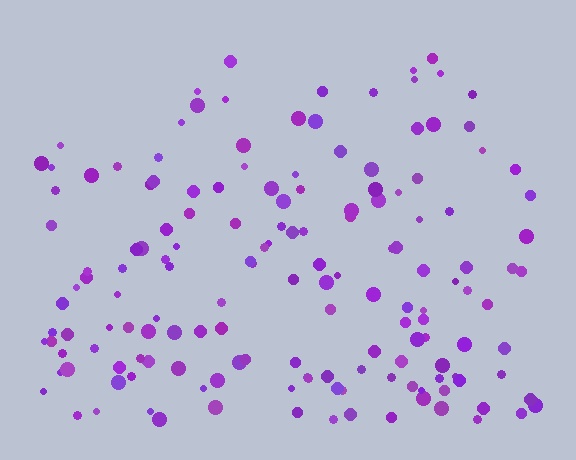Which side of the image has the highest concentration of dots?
The bottom.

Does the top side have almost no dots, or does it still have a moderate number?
Still a moderate number, just noticeably fewer than the bottom.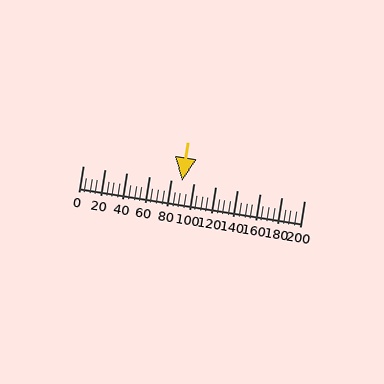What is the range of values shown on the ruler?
The ruler shows values from 0 to 200.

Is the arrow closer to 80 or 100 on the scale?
The arrow is closer to 100.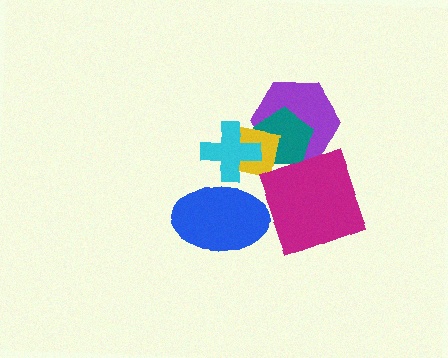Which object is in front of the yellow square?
The cyan cross is in front of the yellow square.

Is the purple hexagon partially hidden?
Yes, it is partially covered by another shape.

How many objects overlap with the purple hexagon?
2 objects overlap with the purple hexagon.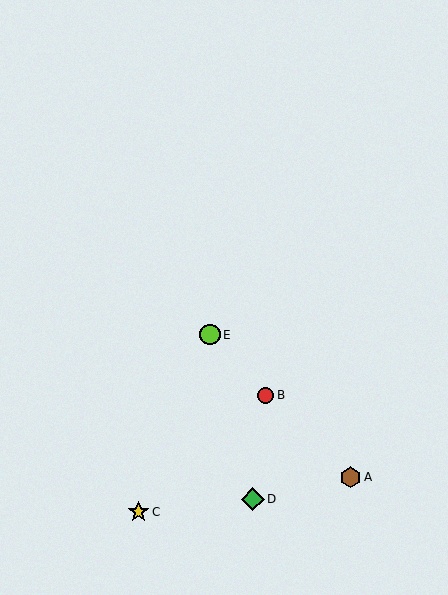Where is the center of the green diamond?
The center of the green diamond is at (253, 499).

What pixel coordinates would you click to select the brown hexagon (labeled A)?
Click at (350, 477) to select the brown hexagon A.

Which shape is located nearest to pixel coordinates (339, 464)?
The brown hexagon (labeled A) at (350, 477) is nearest to that location.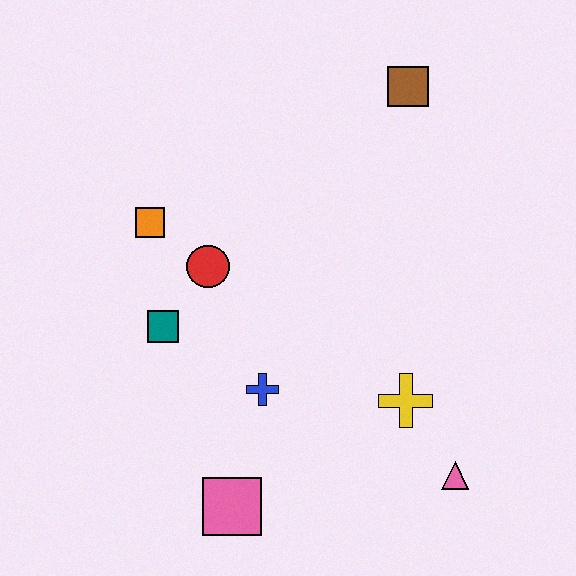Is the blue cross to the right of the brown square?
No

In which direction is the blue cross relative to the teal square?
The blue cross is to the right of the teal square.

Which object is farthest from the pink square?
The brown square is farthest from the pink square.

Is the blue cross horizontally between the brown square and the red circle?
Yes